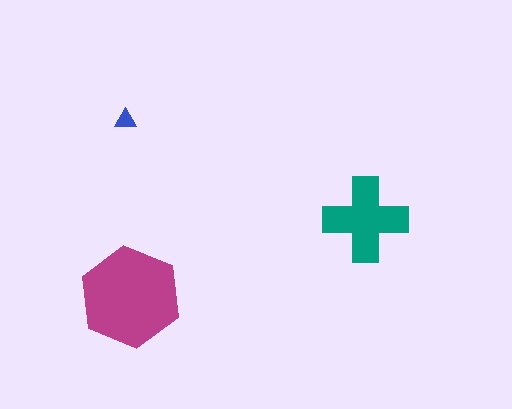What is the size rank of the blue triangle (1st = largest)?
3rd.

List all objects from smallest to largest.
The blue triangle, the teal cross, the magenta hexagon.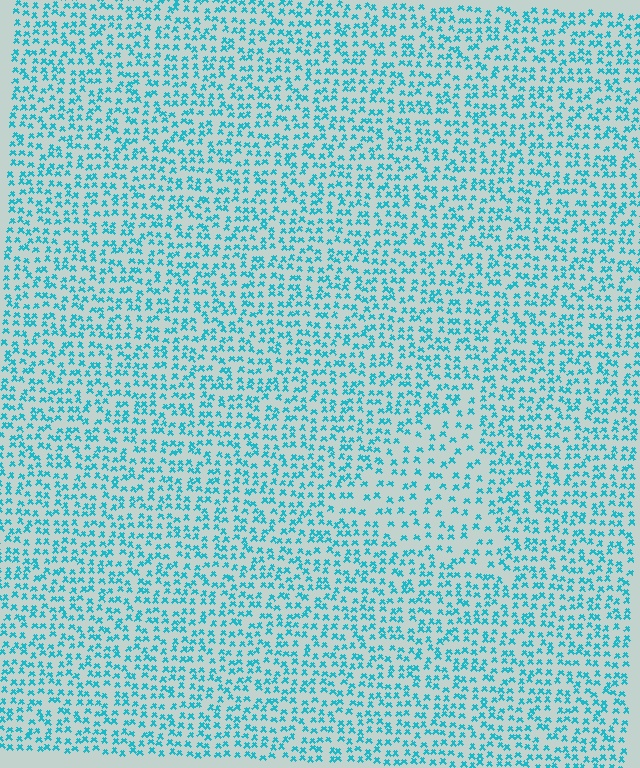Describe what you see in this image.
The image contains small cyan elements arranged at two different densities. A triangle-shaped region is visible where the elements are less densely packed than the surrounding area.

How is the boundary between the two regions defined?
The boundary is defined by a change in element density (approximately 1.8x ratio). All elements are the same color, size, and shape.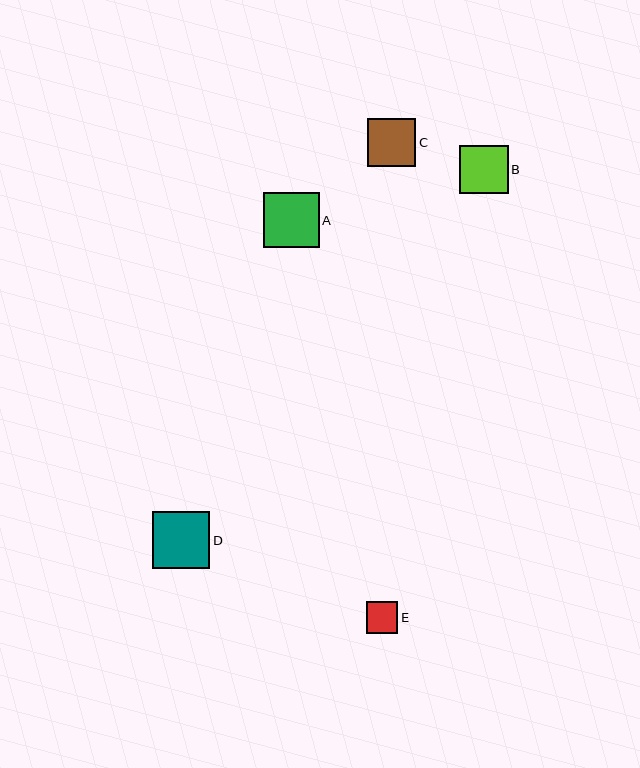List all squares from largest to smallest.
From largest to smallest: D, A, B, C, E.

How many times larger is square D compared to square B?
Square D is approximately 1.2 times the size of square B.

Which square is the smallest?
Square E is the smallest with a size of approximately 32 pixels.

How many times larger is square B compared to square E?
Square B is approximately 1.5 times the size of square E.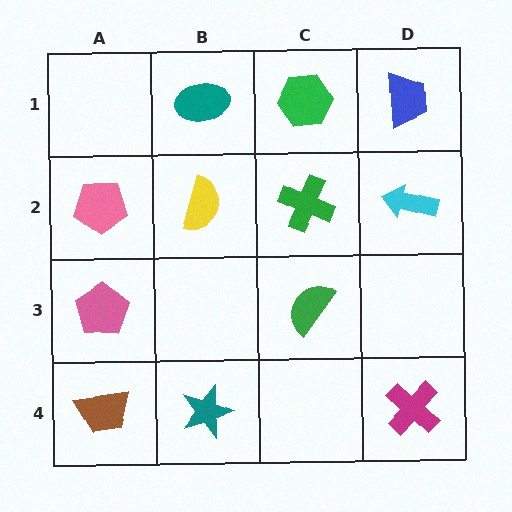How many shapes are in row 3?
2 shapes.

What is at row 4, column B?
A teal star.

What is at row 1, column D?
A blue trapezoid.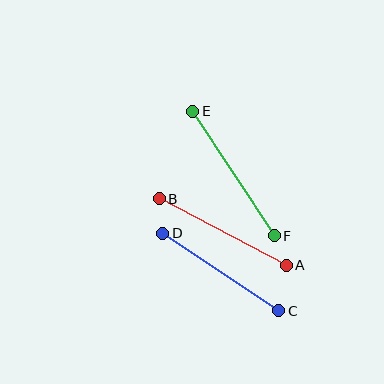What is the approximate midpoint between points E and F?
The midpoint is at approximately (234, 174) pixels.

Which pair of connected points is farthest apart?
Points E and F are farthest apart.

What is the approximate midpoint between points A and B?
The midpoint is at approximately (223, 232) pixels.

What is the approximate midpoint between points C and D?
The midpoint is at approximately (221, 272) pixels.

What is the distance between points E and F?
The distance is approximately 149 pixels.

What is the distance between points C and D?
The distance is approximately 140 pixels.